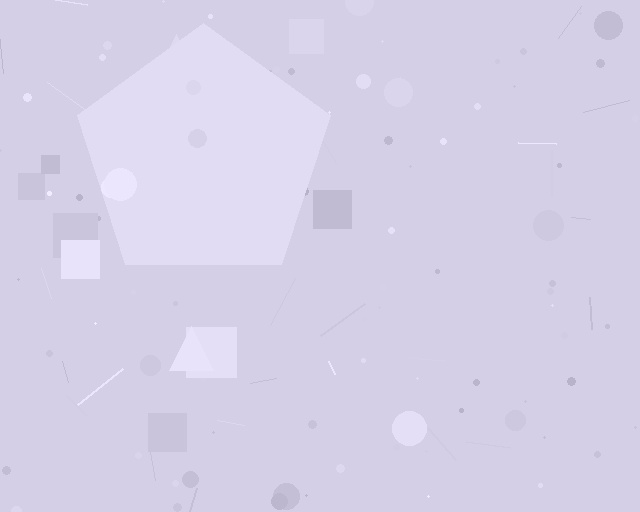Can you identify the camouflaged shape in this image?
The camouflaged shape is a pentagon.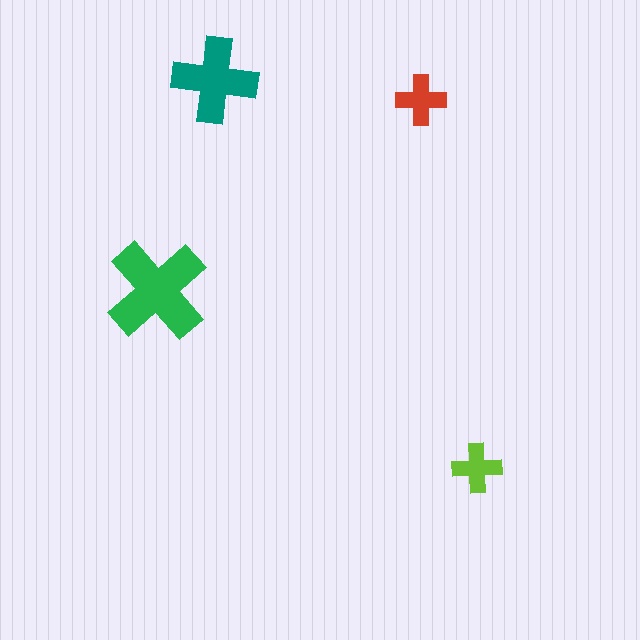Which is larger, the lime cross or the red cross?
The red one.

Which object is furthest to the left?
The green cross is leftmost.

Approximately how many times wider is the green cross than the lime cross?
About 2 times wider.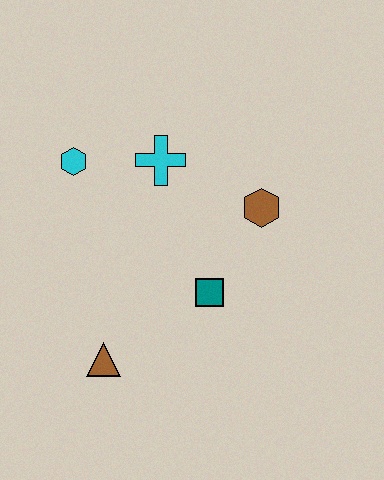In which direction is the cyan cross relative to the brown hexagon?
The cyan cross is to the left of the brown hexagon.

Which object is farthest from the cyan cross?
The brown triangle is farthest from the cyan cross.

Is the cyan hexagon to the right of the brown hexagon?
No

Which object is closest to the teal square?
The brown hexagon is closest to the teal square.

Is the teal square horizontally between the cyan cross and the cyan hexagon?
No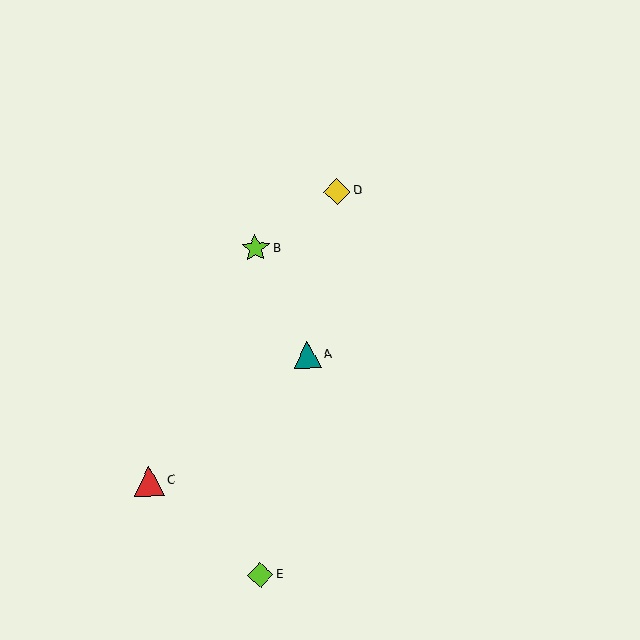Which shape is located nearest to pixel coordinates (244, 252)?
The lime star (labeled B) at (255, 248) is nearest to that location.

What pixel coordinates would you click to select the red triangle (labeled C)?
Click at (149, 481) to select the red triangle C.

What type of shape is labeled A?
Shape A is a teal triangle.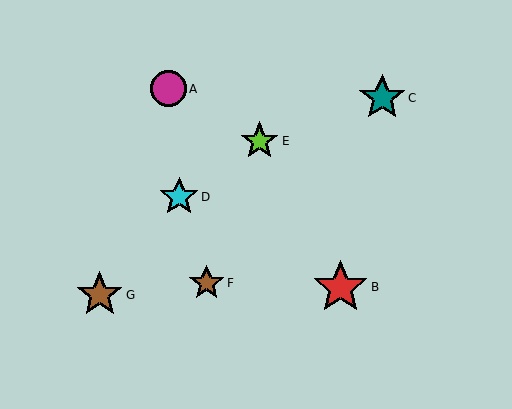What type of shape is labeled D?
Shape D is a cyan star.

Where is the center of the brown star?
The center of the brown star is at (100, 295).